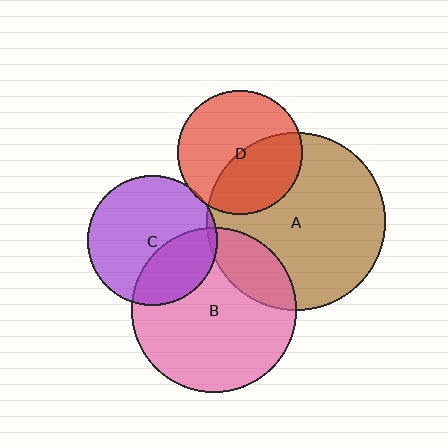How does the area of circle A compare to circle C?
Approximately 1.9 times.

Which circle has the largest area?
Circle A (brown).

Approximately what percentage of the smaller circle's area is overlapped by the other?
Approximately 5%.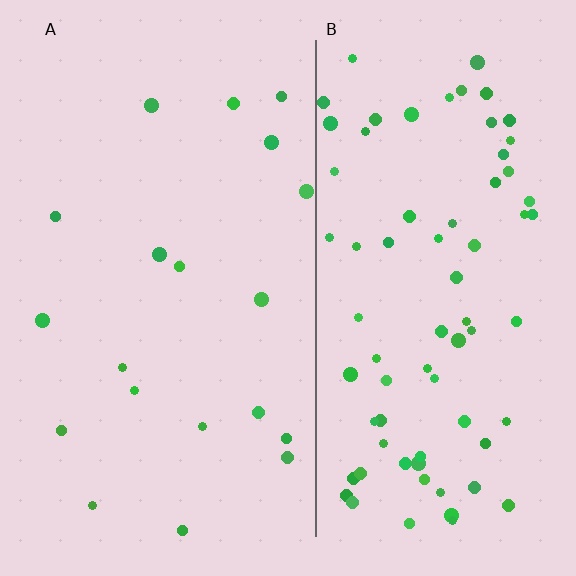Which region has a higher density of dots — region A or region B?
B (the right).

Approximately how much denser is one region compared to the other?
Approximately 3.7× — region B over region A.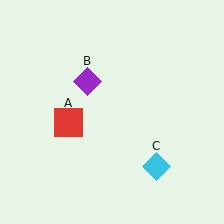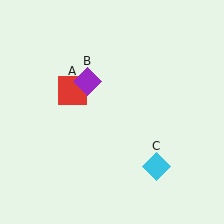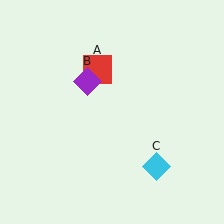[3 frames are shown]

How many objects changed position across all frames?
1 object changed position: red square (object A).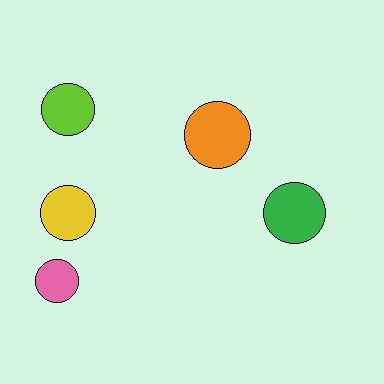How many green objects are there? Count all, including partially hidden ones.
There is 1 green object.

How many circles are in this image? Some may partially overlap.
There are 5 circles.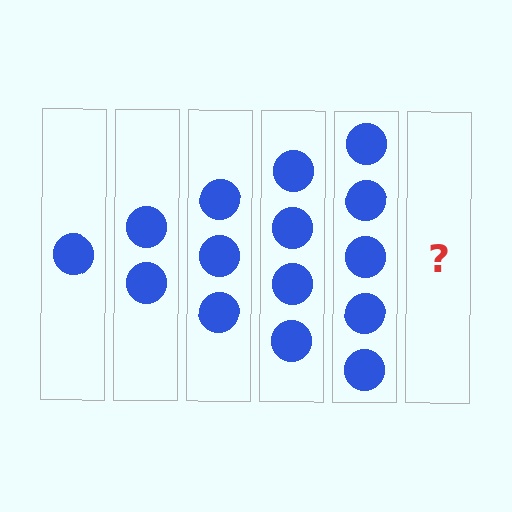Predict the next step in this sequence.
The next step is 6 circles.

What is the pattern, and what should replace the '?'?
The pattern is that each step adds one more circle. The '?' should be 6 circles.